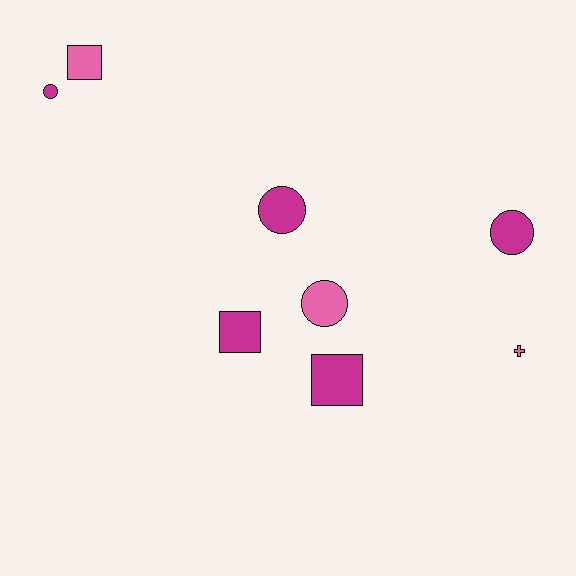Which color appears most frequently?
Magenta, with 5 objects.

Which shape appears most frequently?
Circle, with 4 objects.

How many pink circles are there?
There is 1 pink circle.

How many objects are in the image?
There are 8 objects.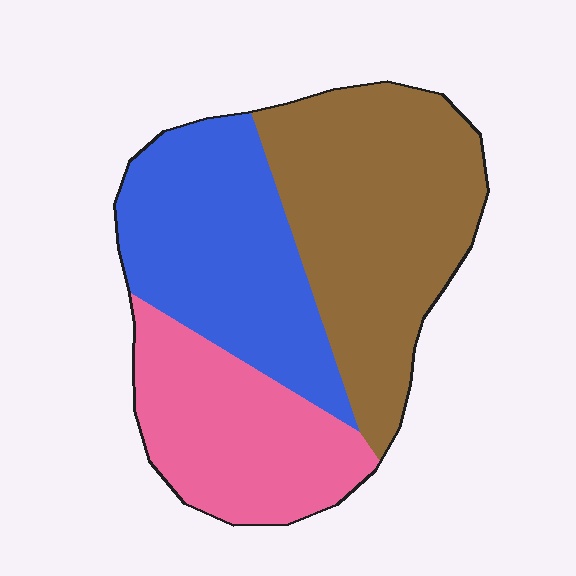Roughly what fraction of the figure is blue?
Blue takes up between a quarter and a half of the figure.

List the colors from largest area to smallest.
From largest to smallest: brown, blue, pink.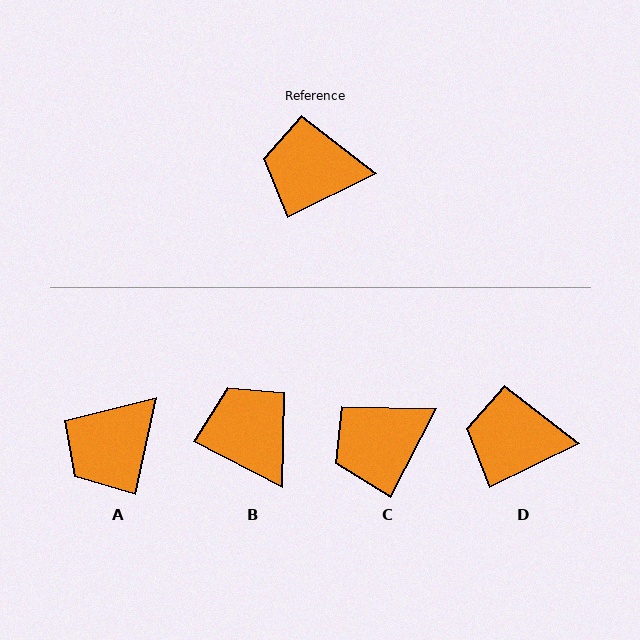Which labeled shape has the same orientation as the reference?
D.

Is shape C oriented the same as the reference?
No, it is off by about 37 degrees.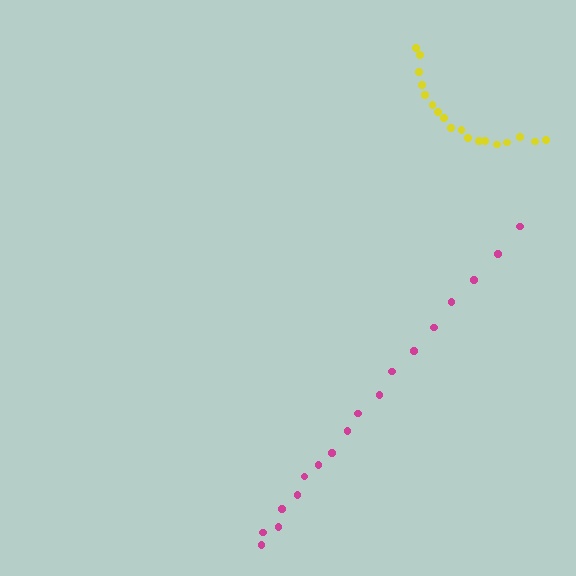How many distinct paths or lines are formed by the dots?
There are 2 distinct paths.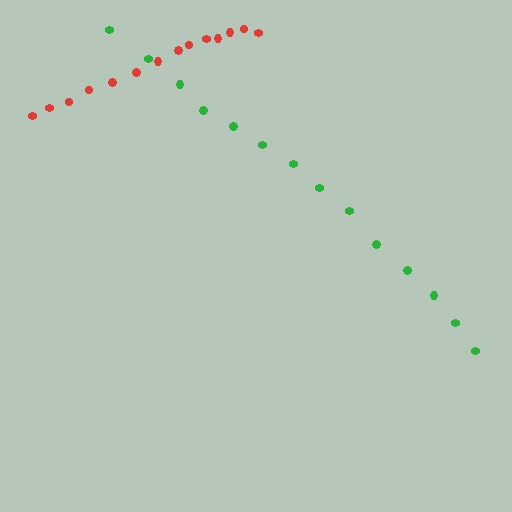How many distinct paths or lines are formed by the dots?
There are 2 distinct paths.